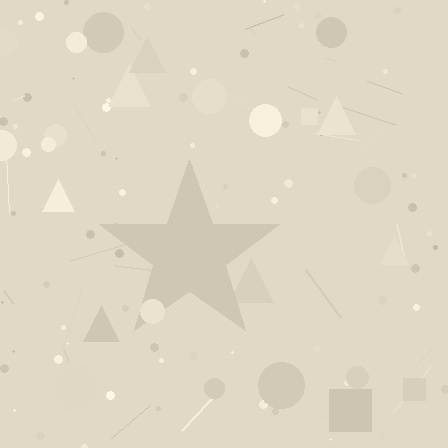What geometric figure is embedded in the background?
A star is embedded in the background.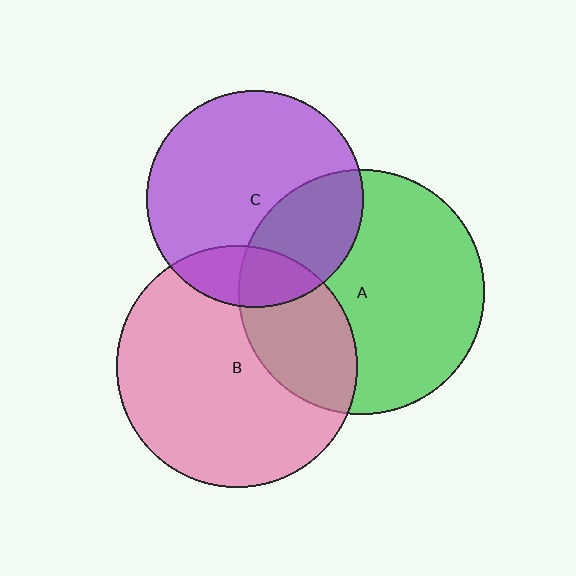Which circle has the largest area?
Circle A (green).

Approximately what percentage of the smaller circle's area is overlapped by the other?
Approximately 30%.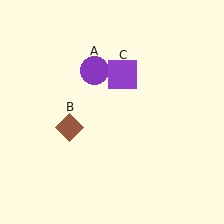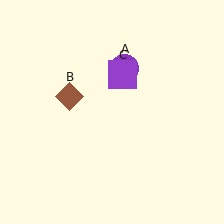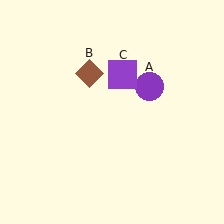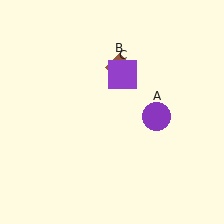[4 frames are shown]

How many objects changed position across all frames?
2 objects changed position: purple circle (object A), brown diamond (object B).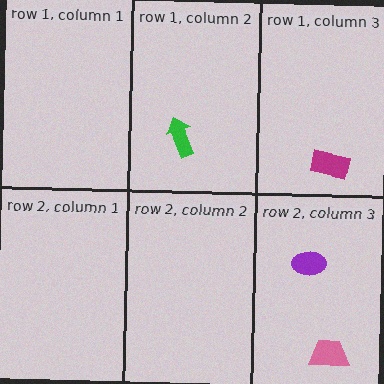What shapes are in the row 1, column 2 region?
The green arrow.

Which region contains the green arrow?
The row 1, column 2 region.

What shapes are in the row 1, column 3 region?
The magenta rectangle.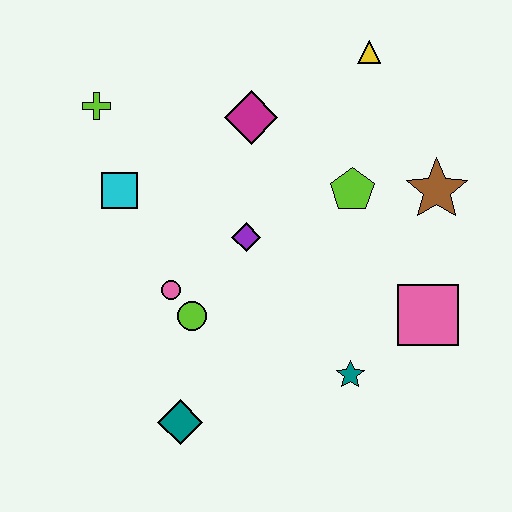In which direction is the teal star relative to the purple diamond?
The teal star is below the purple diamond.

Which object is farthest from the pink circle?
The yellow triangle is farthest from the pink circle.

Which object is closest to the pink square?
The teal star is closest to the pink square.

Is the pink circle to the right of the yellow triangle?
No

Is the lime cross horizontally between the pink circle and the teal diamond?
No